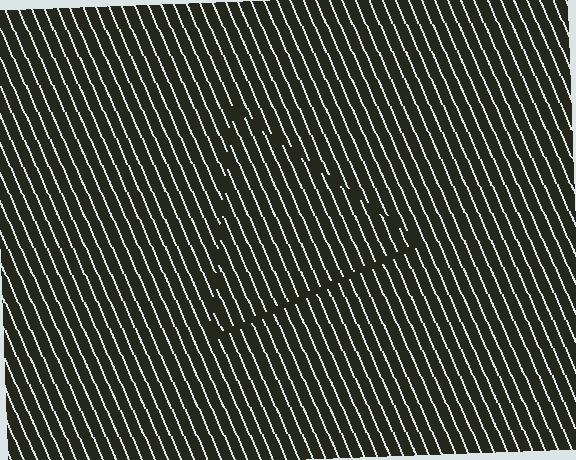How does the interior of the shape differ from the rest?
The interior of the shape contains the same grating, shifted by half a period — the contour is defined by the phase discontinuity where line-ends from the inner and outer gratings abut.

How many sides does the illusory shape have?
3 sides — the line-ends trace a triangle.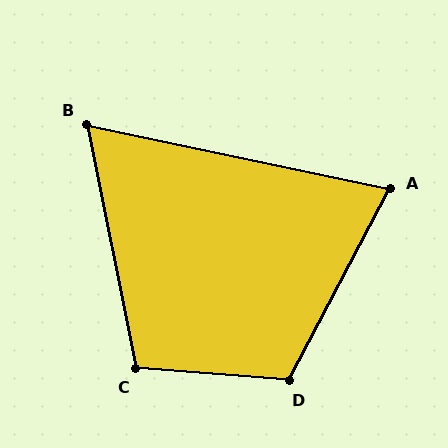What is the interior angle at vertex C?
Approximately 106 degrees (obtuse).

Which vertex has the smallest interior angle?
B, at approximately 67 degrees.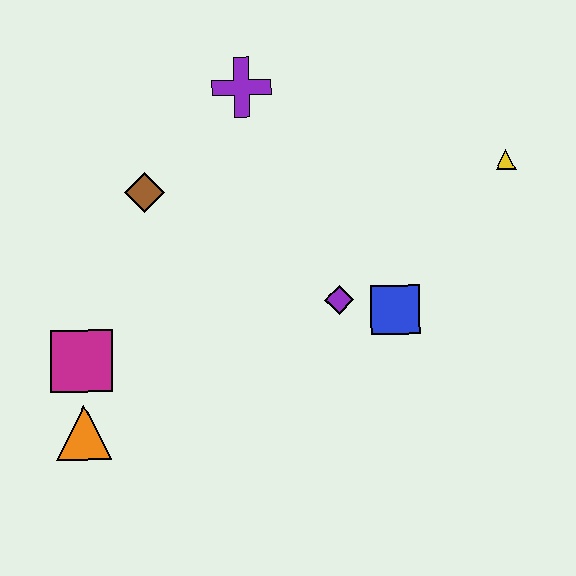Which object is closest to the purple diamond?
The blue square is closest to the purple diamond.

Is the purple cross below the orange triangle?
No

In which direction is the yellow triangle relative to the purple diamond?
The yellow triangle is to the right of the purple diamond.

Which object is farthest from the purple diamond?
The orange triangle is farthest from the purple diamond.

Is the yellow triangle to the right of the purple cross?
Yes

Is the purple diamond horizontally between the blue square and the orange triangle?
Yes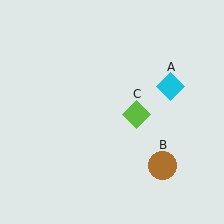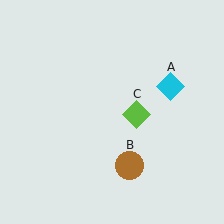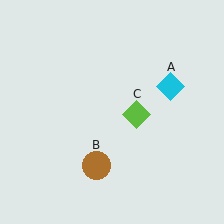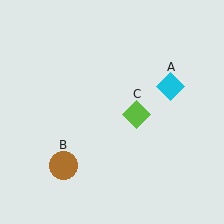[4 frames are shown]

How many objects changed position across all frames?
1 object changed position: brown circle (object B).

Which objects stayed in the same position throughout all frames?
Cyan diamond (object A) and lime diamond (object C) remained stationary.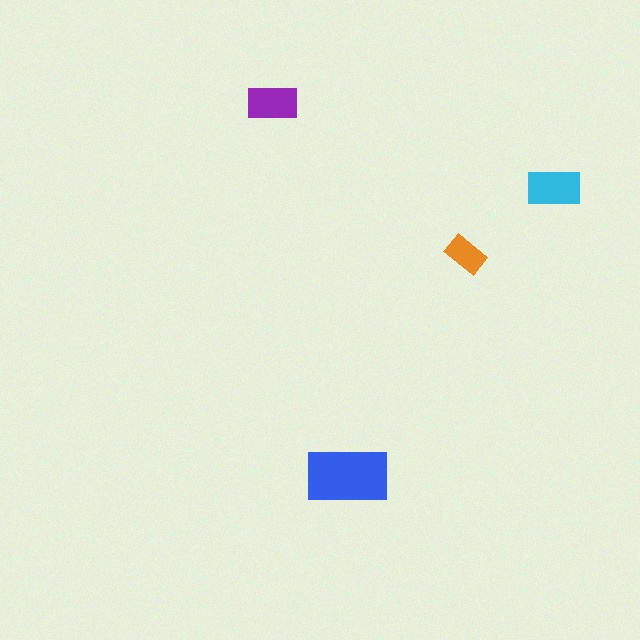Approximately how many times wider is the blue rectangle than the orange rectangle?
About 2 times wider.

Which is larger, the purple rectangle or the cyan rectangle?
The cyan one.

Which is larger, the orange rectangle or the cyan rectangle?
The cyan one.